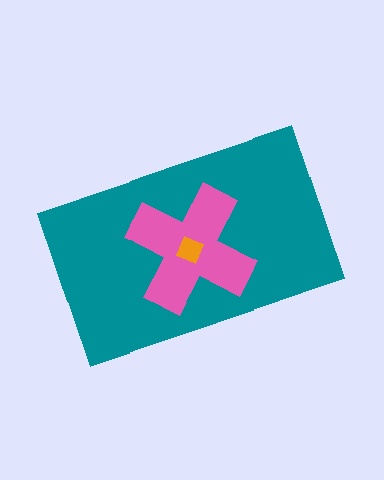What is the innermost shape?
The orange diamond.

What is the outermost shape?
The teal rectangle.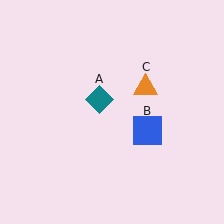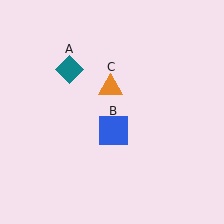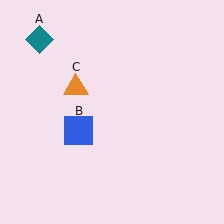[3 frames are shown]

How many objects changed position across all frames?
3 objects changed position: teal diamond (object A), blue square (object B), orange triangle (object C).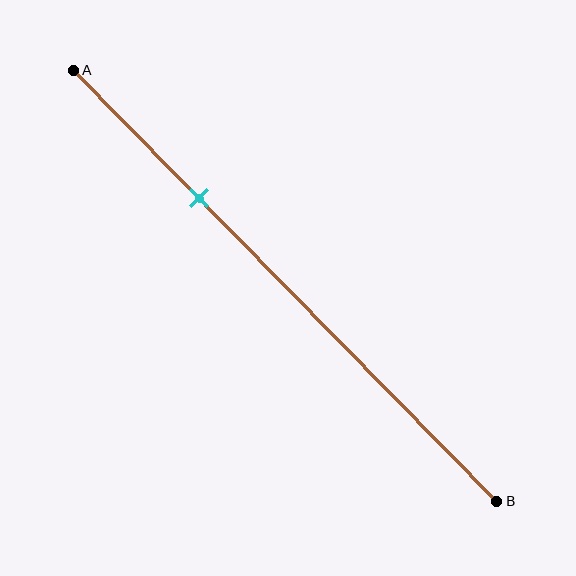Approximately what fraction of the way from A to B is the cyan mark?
The cyan mark is approximately 30% of the way from A to B.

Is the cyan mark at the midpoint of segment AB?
No, the mark is at about 30% from A, not at the 50% midpoint.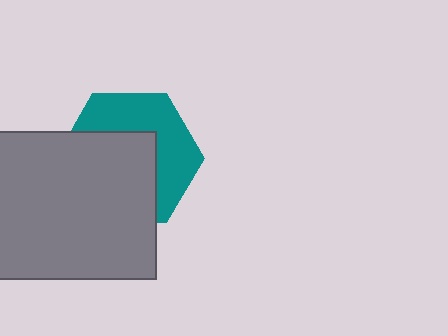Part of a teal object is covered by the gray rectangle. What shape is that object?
It is a hexagon.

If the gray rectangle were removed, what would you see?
You would see the complete teal hexagon.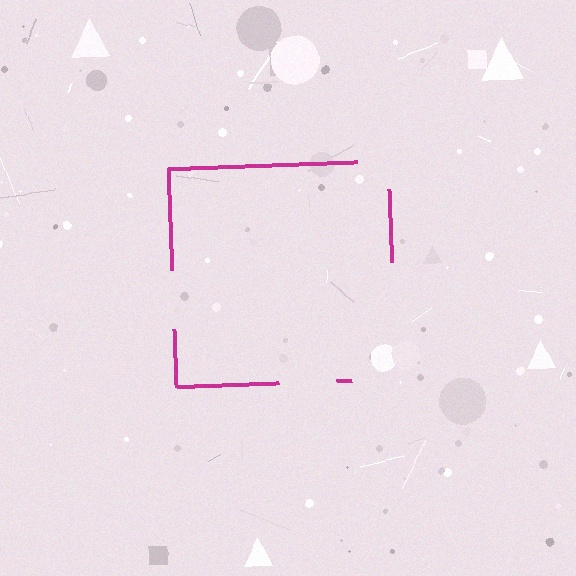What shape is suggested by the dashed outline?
The dashed outline suggests a square.